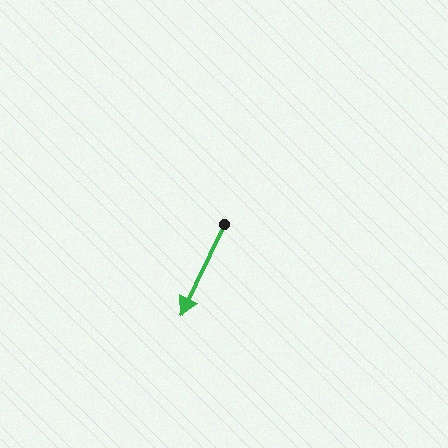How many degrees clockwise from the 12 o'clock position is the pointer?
Approximately 205 degrees.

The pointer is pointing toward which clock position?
Roughly 7 o'clock.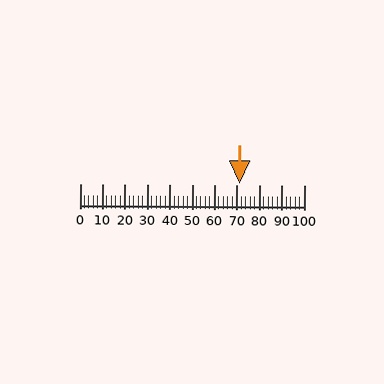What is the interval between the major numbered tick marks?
The major tick marks are spaced 10 units apart.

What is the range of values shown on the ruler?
The ruler shows values from 0 to 100.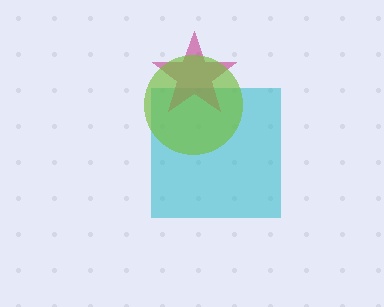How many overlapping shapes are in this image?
There are 3 overlapping shapes in the image.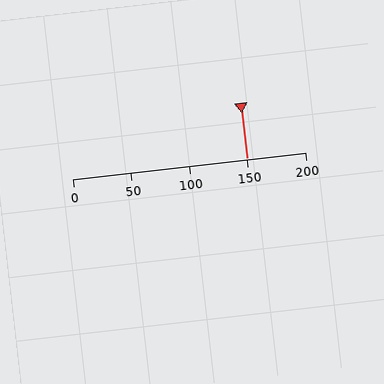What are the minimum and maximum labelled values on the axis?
The axis runs from 0 to 200.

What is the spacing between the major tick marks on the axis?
The major ticks are spaced 50 apart.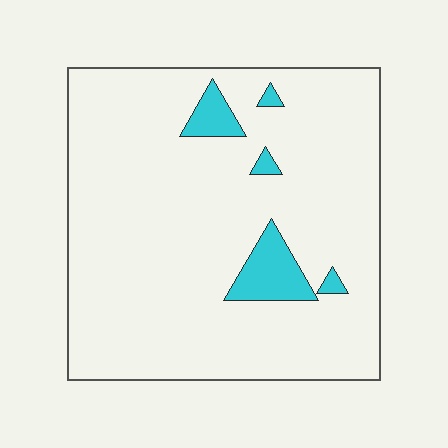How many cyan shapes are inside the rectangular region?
5.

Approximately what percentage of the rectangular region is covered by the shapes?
Approximately 10%.